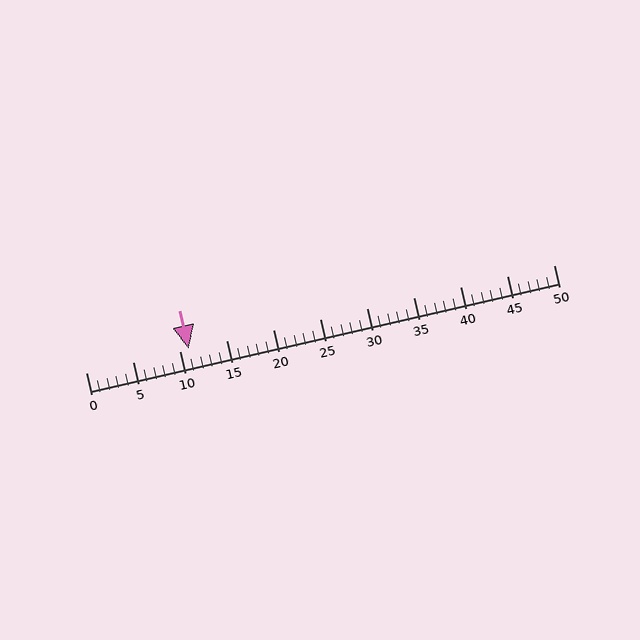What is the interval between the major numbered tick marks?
The major tick marks are spaced 5 units apart.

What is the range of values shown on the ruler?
The ruler shows values from 0 to 50.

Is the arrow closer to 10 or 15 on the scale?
The arrow is closer to 10.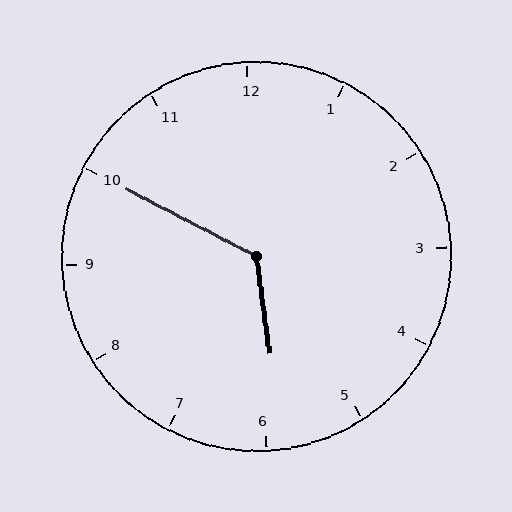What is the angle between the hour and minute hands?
Approximately 125 degrees.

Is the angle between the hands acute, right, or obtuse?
It is obtuse.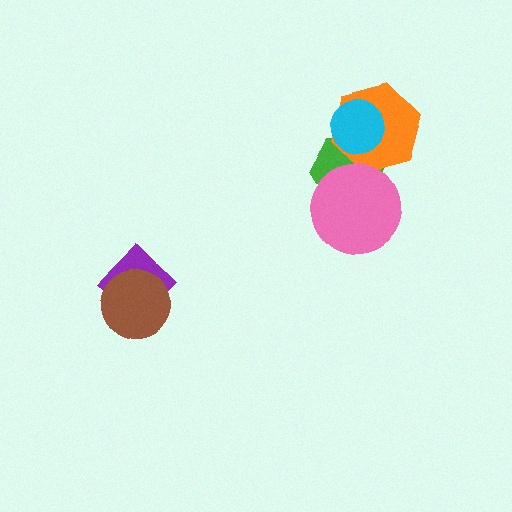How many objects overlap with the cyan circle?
2 objects overlap with the cyan circle.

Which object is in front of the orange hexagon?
The cyan circle is in front of the orange hexagon.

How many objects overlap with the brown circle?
1 object overlaps with the brown circle.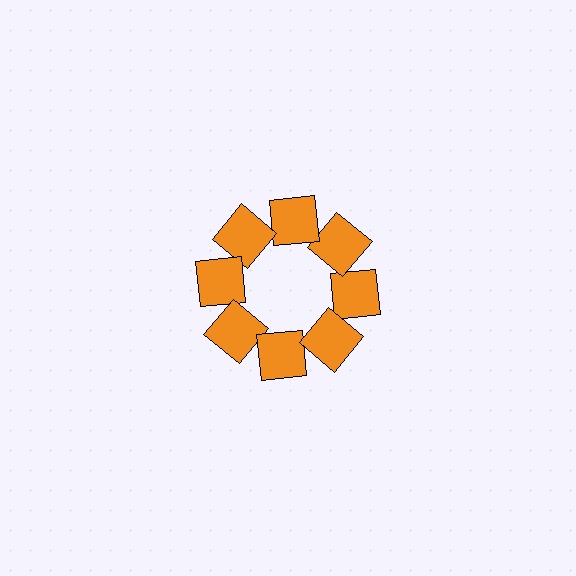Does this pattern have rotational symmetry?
Yes, this pattern has 8-fold rotational symmetry. It looks the same after rotating 45 degrees around the center.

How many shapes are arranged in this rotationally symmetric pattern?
There are 8 shapes, arranged in 8 groups of 1.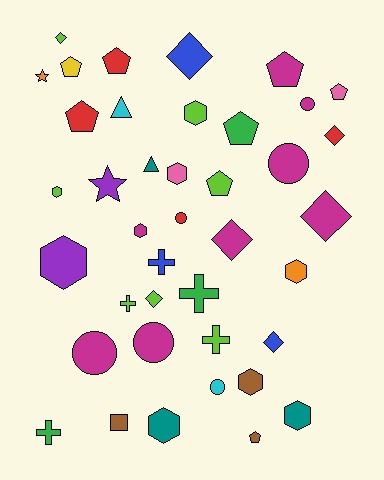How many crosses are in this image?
There are 5 crosses.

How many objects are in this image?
There are 40 objects.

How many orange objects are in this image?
There are 2 orange objects.